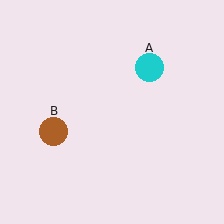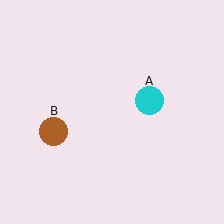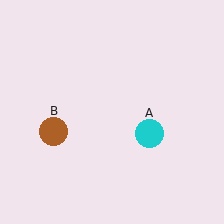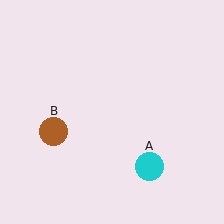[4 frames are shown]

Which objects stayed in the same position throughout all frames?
Brown circle (object B) remained stationary.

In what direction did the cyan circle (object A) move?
The cyan circle (object A) moved down.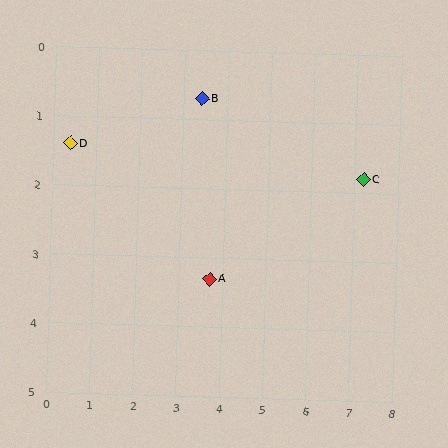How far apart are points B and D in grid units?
Points B and D are about 3.1 grid units apart.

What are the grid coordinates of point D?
Point D is at approximately (0.4, 1.4).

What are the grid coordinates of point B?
Point B is at approximately (3.4, 0.7).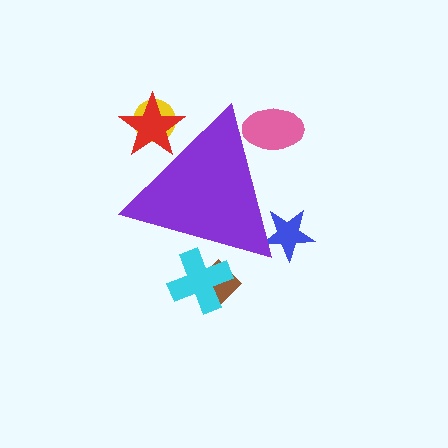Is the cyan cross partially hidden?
Yes, the cyan cross is partially hidden behind the purple triangle.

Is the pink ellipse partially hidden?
Yes, the pink ellipse is partially hidden behind the purple triangle.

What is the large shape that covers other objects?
A purple triangle.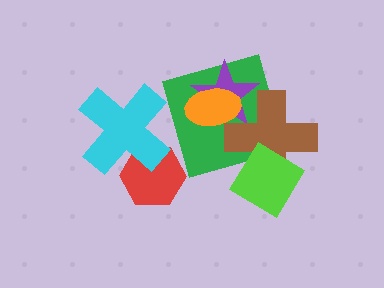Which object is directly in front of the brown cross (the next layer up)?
The lime diamond is directly in front of the brown cross.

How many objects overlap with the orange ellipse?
3 objects overlap with the orange ellipse.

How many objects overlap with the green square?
3 objects overlap with the green square.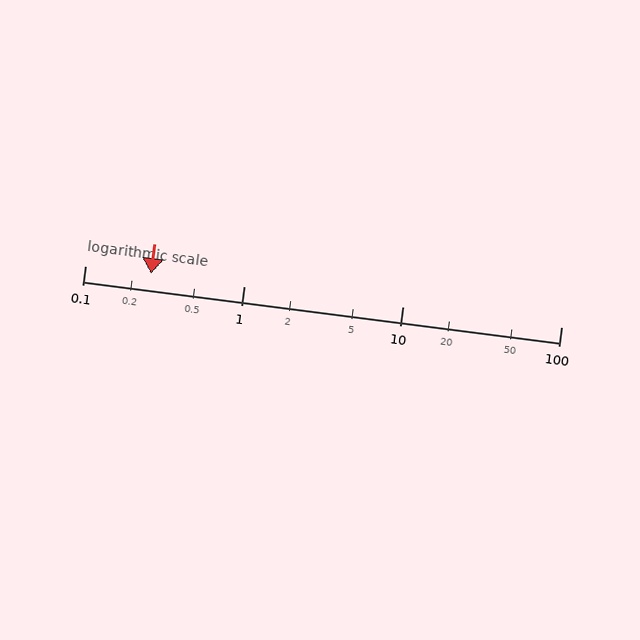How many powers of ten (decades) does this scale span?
The scale spans 3 decades, from 0.1 to 100.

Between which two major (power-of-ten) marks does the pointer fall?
The pointer is between 0.1 and 1.